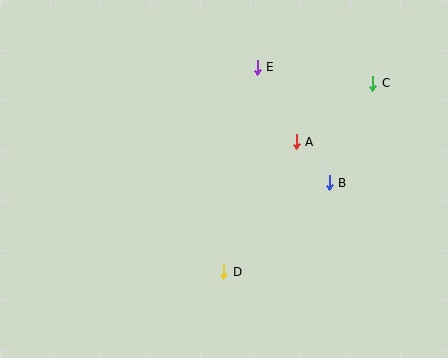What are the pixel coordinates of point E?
Point E is at (257, 67).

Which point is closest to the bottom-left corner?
Point D is closest to the bottom-left corner.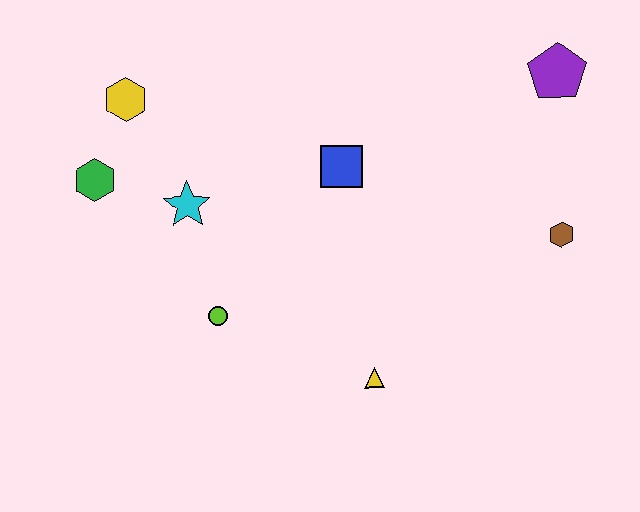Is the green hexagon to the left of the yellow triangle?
Yes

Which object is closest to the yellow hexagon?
The green hexagon is closest to the yellow hexagon.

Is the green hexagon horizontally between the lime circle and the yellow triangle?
No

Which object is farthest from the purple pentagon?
The green hexagon is farthest from the purple pentagon.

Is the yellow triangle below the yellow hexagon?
Yes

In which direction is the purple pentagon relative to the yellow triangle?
The purple pentagon is above the yellow triangle.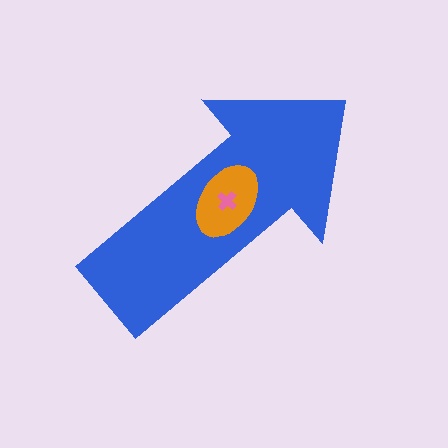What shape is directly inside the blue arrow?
The orange ellipse.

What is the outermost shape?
The blue arrow.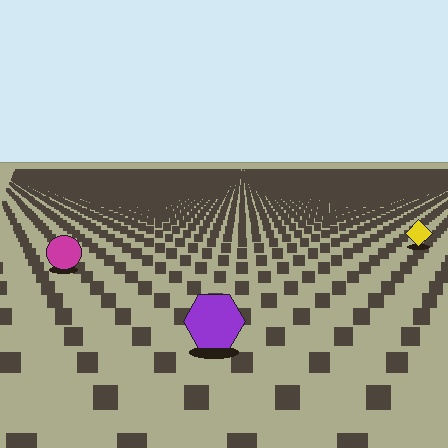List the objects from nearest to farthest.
From nearest to farthest: the purple hexagon, the magenta circle, the yellow diamond.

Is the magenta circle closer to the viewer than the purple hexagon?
No. The purple hexagon is closer — you can tell from the texture gradient: the ground texture is coarser near it.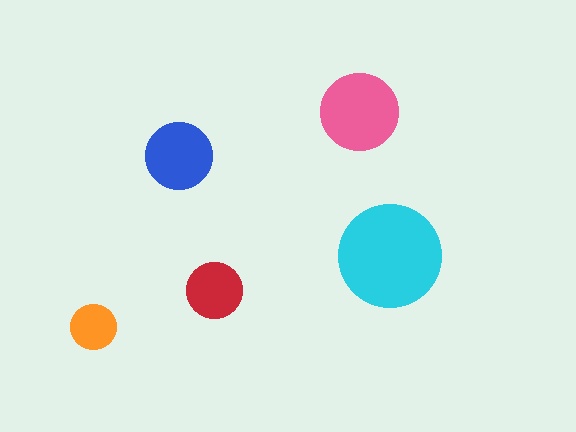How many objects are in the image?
There are 5 objects in the image.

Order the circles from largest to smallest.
the cyan one, the pink one, the blue one, the red one, the orange one.